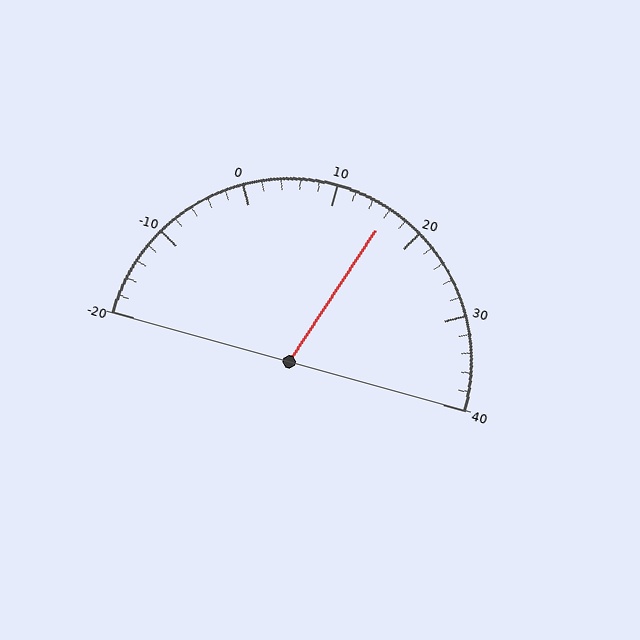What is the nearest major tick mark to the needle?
The nearest major tick mark is 20.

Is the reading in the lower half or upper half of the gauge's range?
The reading is in the upper half of the range (-20 to 40).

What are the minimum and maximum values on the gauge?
The gauge ranges from -20 to 40.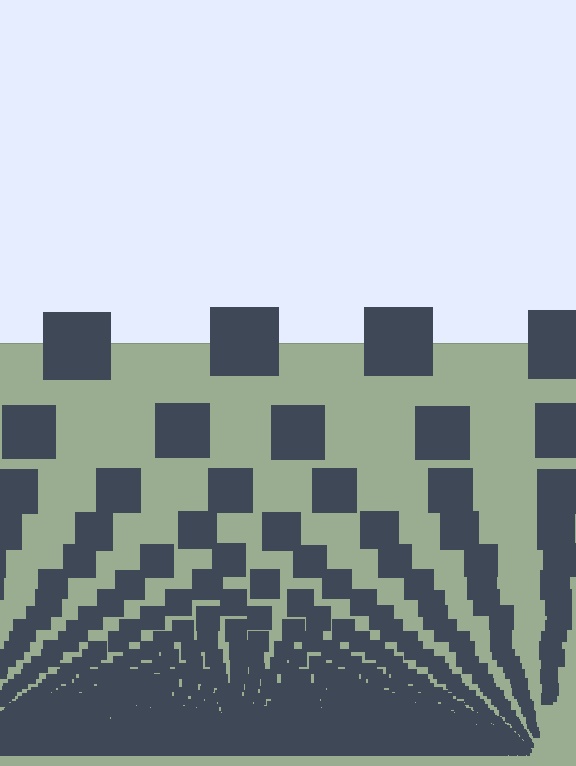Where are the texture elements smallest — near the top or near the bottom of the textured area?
Near the bottom.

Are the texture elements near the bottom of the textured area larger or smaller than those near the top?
Smaller. The gradient is inverted — elements near the bottom are smaller and denser.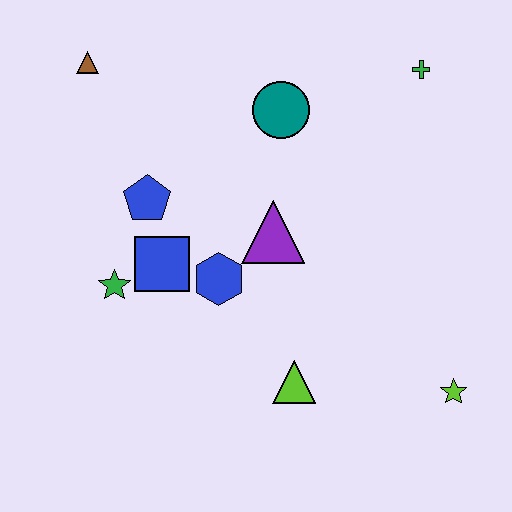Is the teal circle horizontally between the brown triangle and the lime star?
Yes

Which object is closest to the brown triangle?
The blue pentagon is closest to the brown triangle.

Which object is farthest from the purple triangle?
The brown triangle is farthest from the purple triangle.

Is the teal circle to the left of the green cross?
Yes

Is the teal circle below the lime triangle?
No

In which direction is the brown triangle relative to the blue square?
The brown triangle is above the blue square.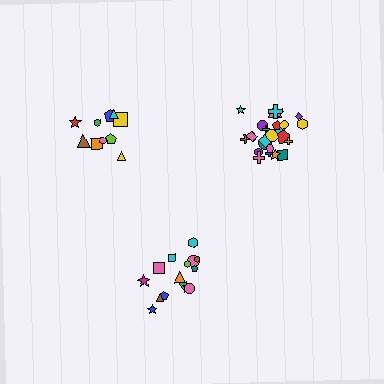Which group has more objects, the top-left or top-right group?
The top-right group.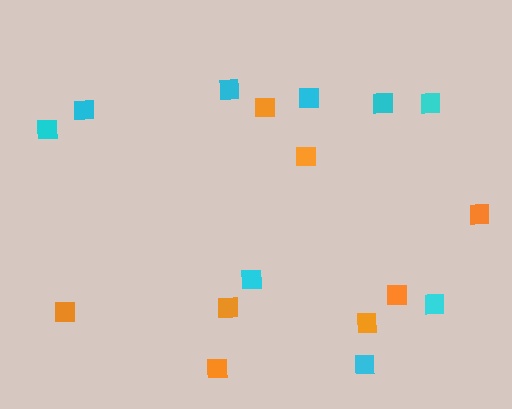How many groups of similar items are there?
There are 2 groups: one group of orange squares (8) and one group of cyan squares (9).